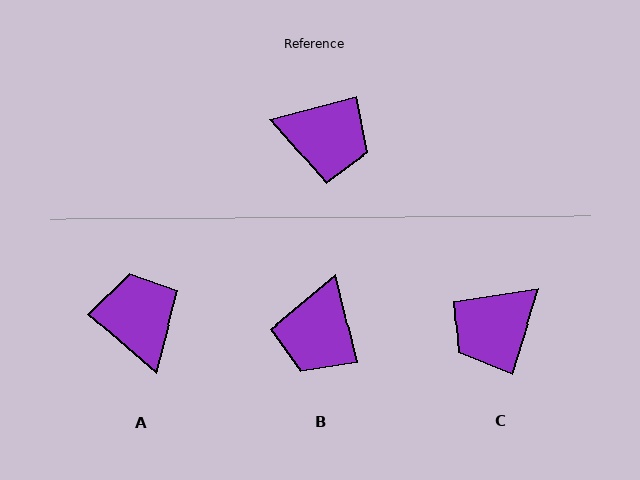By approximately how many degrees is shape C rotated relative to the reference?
Approximately 123 degrees clockwise.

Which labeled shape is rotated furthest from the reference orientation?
A, about 124 degrees away.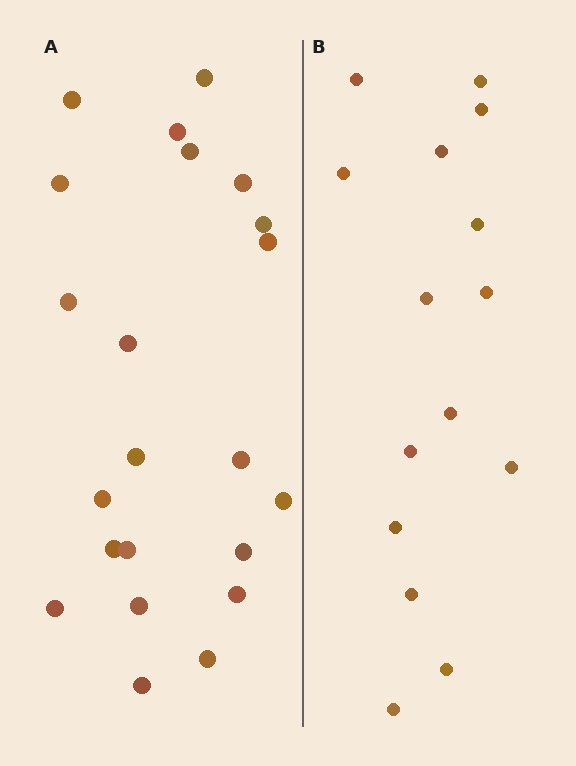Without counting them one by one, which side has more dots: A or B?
Region A (the left region) has more dots.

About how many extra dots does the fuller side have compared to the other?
Region A has roughly 8 or so more dots than region B.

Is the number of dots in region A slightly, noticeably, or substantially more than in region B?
Region A has substantially more. The ratio is roughly 1.5 to 1.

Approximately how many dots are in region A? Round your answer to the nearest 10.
About 20 dots. (The exact count is 22, which rounds to 20.)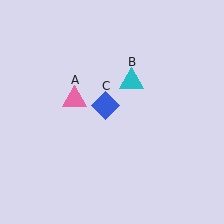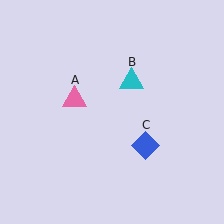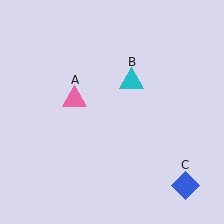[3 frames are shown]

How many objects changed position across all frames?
1 object changed position: blue diamond (object C).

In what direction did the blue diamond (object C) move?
The blue diamond (object C) moved down and to the right.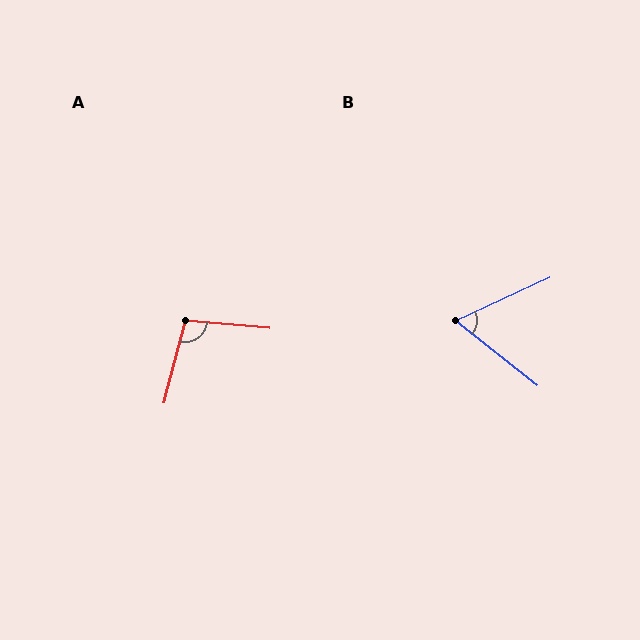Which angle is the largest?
A, at approximately 100 degrees.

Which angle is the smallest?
B, at approximately 63 degrees.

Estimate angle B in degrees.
Approximately 63 degrees.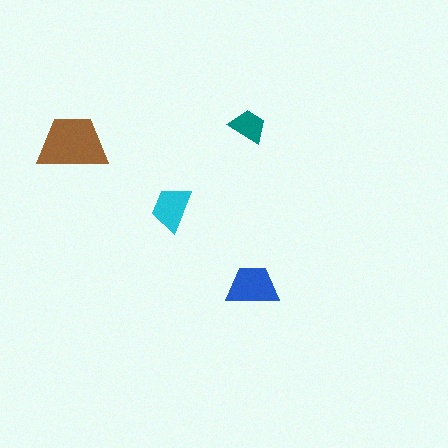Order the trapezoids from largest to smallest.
the brown one, the blue one, the cyan one, the teal one.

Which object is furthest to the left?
The brown trapezoid is leftmost.